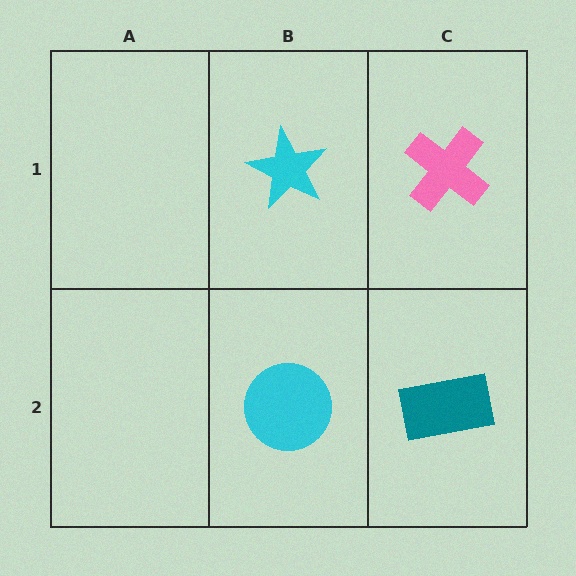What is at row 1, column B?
A cyan star.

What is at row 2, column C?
A teal rectangle.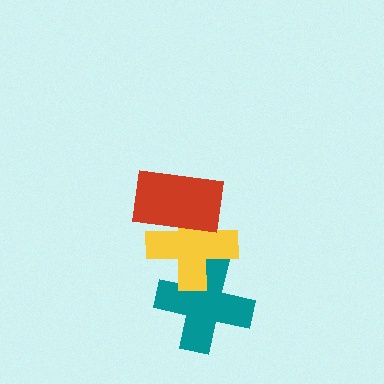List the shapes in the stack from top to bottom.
From top to bottom: the red rectangle, the yellow cross, the teal cross.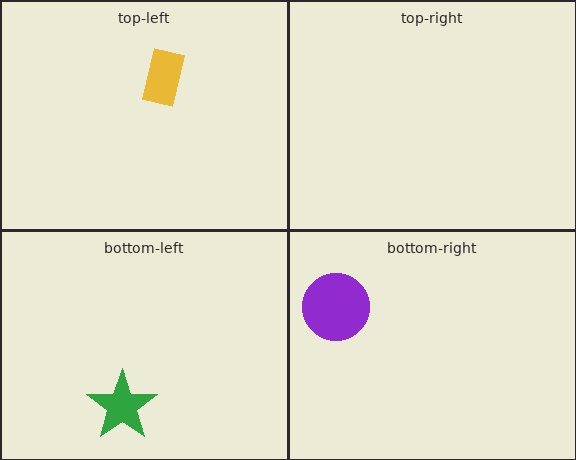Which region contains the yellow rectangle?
The top-left region.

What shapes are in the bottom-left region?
The green star.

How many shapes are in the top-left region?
1.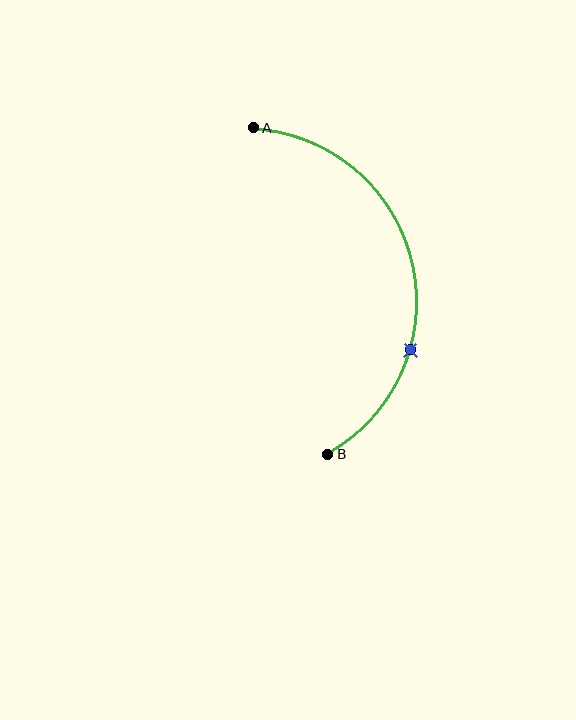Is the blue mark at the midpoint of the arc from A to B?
No. The blue mark lies on the arc but is closer to endpoint B. The arc midpoint would be at the point on the curve equidistant along the arc from both A and B.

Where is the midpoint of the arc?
The arc midpoint is the point on the curve farthest from the straight line joining A and B. It sits to the right of that line.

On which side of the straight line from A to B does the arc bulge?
The arc bulges to the right of the straight line connecting A and B.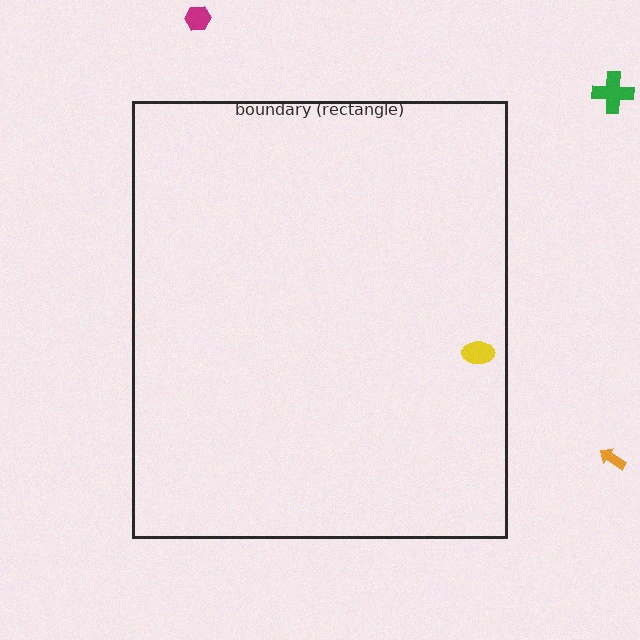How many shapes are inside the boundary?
1 inside, 3 outside.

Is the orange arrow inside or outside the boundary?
Outside.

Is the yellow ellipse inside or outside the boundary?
Inside.